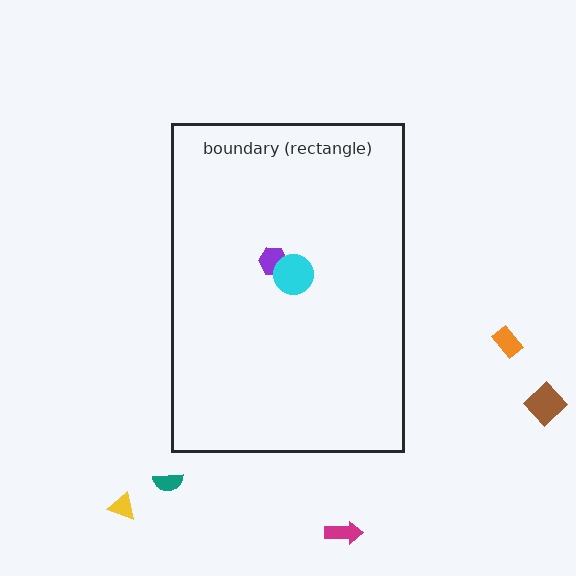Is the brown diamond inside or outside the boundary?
Outside.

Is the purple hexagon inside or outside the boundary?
Inside.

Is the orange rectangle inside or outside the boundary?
Outside.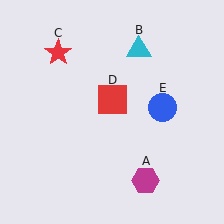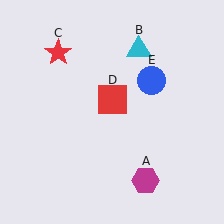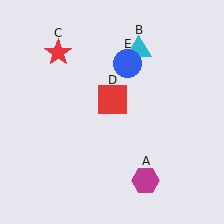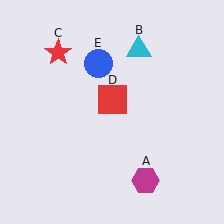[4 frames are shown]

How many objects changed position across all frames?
1 object changed position: blue circle (object E).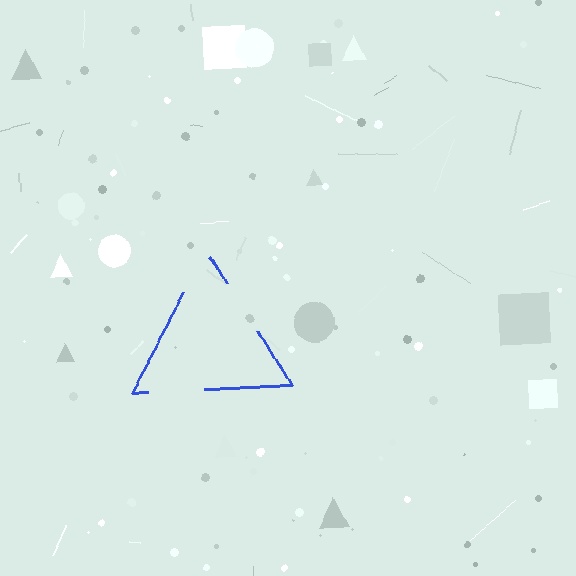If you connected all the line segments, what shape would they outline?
They would outline a triangle.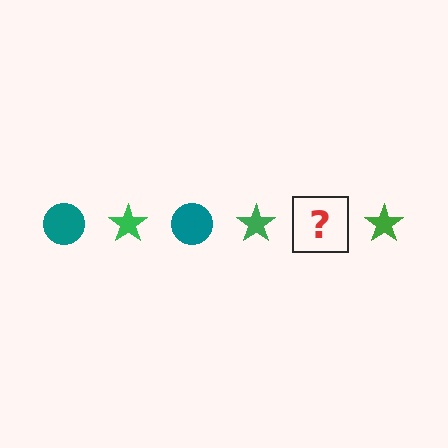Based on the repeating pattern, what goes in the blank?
The blank should be a teal circle.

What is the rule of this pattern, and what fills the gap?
The rule is that the pattern alternates between teal circle and green star. The gap should be filled with a teal circle.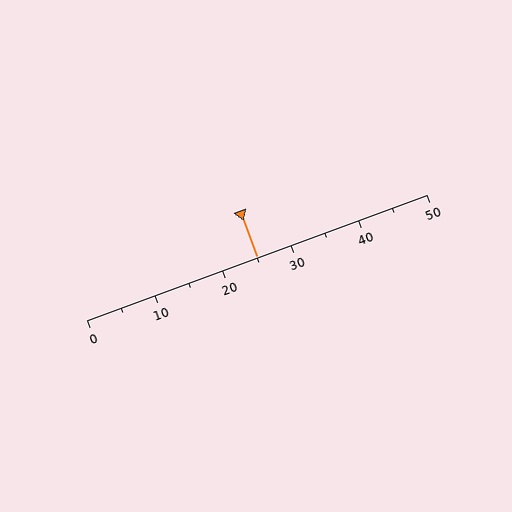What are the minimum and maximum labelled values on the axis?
The axis runs from 0 to 50.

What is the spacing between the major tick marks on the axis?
The major ticks are spaced 10 apart.